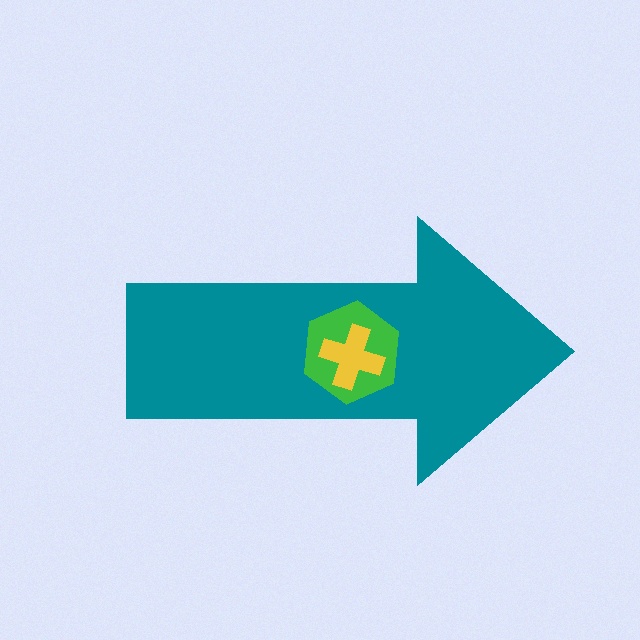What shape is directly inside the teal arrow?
The green hexagon.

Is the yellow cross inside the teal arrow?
Yes.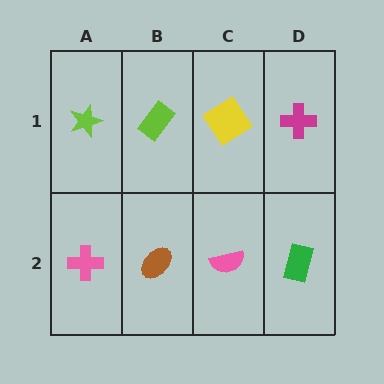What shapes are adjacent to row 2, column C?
A yellow diamond (row 1, column C), a brown ellipse (row 2, column B), a green rectangle (row 2, column D).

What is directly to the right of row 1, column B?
A yellow diamond.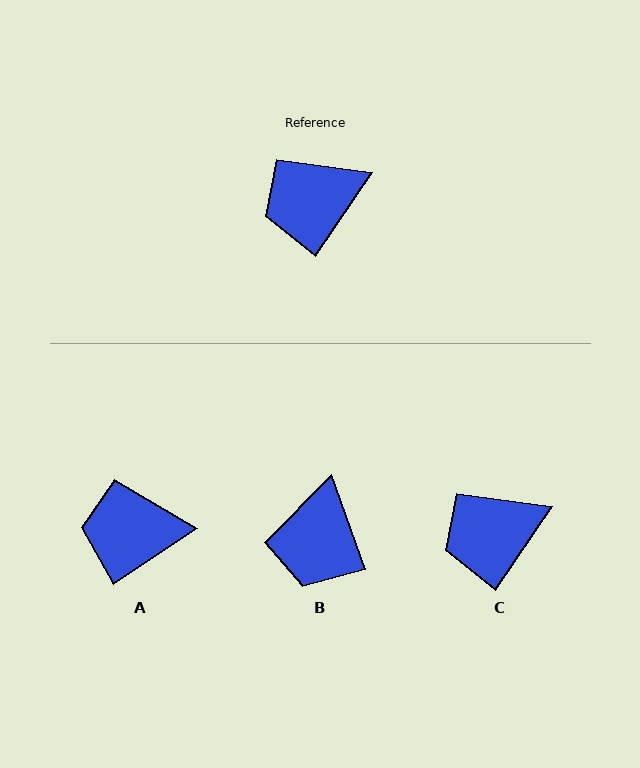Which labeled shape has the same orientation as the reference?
C.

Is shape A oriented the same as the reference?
No, it is off by about 22 degrees.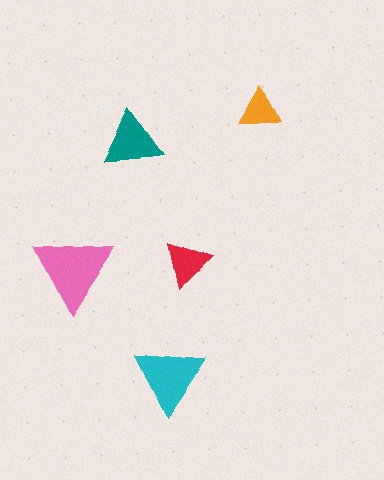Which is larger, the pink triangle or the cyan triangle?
The pink one.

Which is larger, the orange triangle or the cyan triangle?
The cyan one.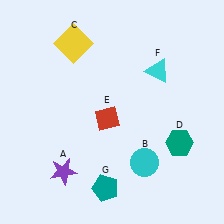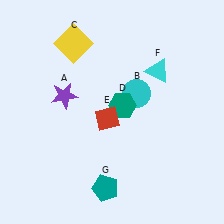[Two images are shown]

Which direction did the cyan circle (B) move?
The cyan circle (B) moved up.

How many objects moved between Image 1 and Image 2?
3 objects moved between the two images.